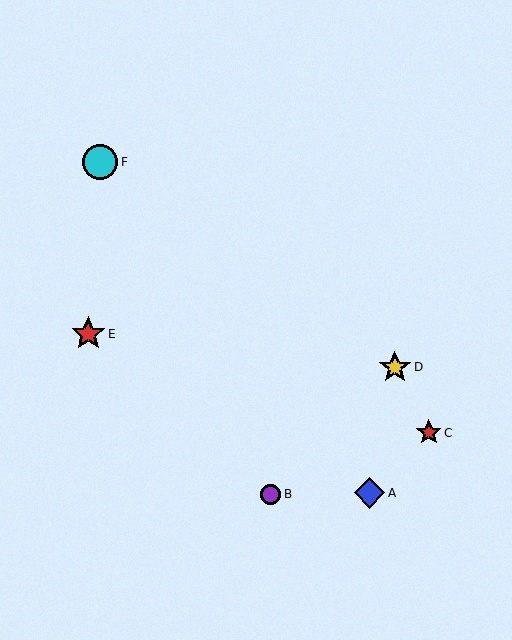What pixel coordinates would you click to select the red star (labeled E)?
Click at (88, 334) to select the red star E.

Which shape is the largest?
The cyan circle (labeled F) is the largest.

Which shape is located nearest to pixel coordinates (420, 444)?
The red star (labeled C) at (429, 433) is nearest to that location.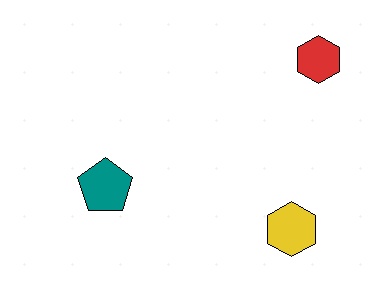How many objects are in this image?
There are 3 objects.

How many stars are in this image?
There are no stars.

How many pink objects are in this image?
There are no pink objects.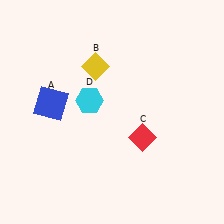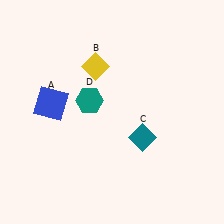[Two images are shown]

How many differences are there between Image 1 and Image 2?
There are 2 differences between the two images.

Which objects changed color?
C changed from red to teal. D changed from cyan to teal.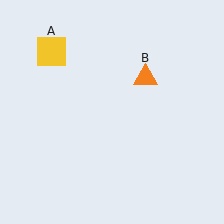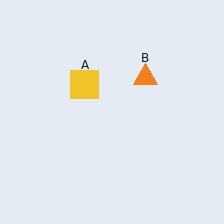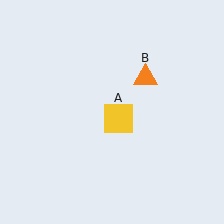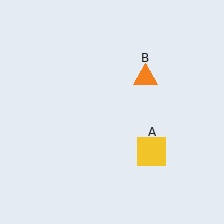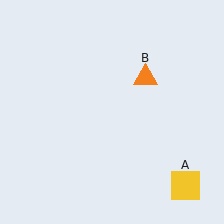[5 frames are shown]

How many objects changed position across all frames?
1 object changed position: yellow square (object A).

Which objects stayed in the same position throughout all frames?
Orange triangle (object B) remained stationary.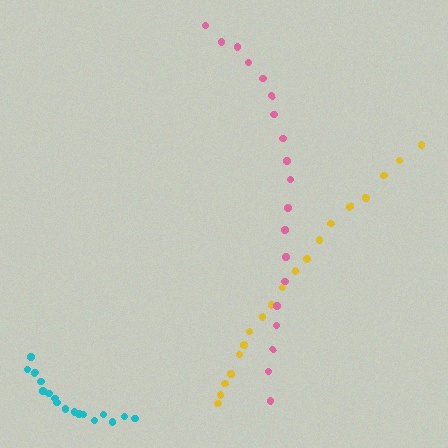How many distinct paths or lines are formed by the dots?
There are 3 distinct paths.